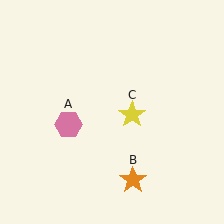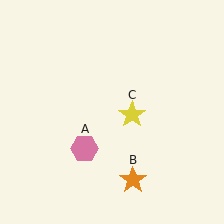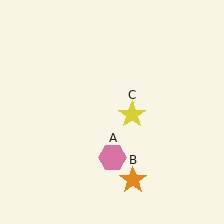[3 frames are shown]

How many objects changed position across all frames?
1 object changed position: pink hexagon (object A).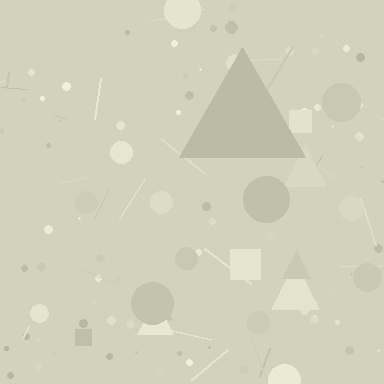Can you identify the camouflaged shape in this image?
The camouflaged shape is a triangle.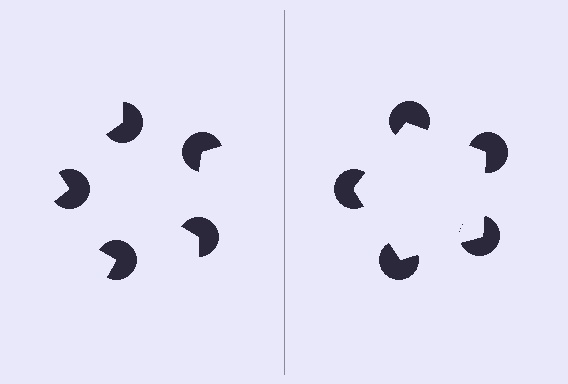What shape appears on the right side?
An illusory pentagon.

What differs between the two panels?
The pac-man discs are positioned identically on both sides; only the wedge orientations differ. On the right they align to a pentagon; on the left they are misaligned.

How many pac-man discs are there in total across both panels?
10 — 5 on each side.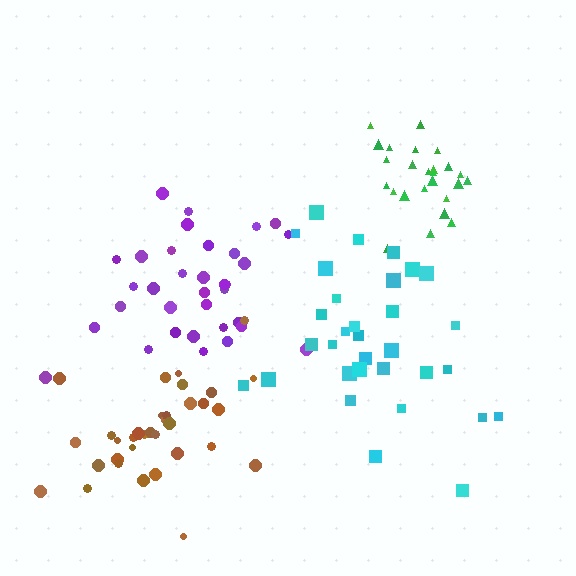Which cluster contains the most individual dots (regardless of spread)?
Purple (34).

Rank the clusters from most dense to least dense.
green, brown, purple, cyan.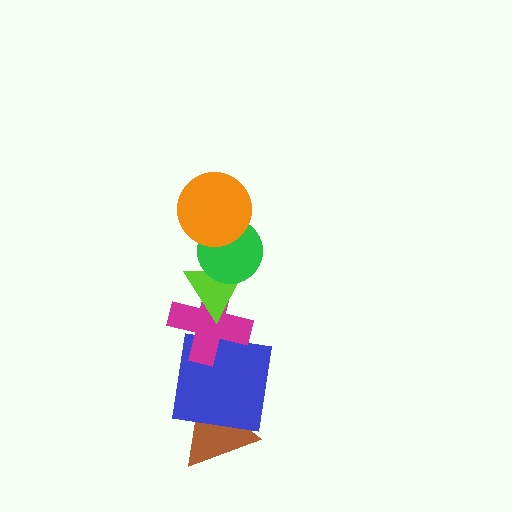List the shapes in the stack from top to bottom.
From top to bottom: the orange circle, the green circle, the lime triangle, the magenta cross, the blue square, the brown triangle.